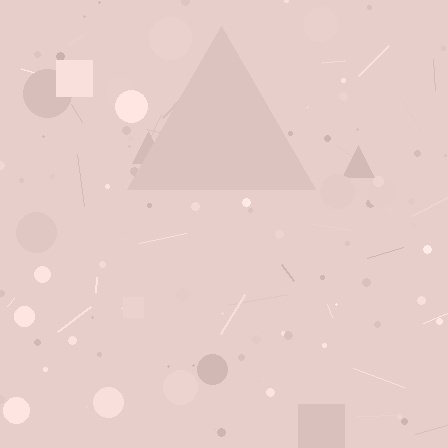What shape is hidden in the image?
A triangle is hidden in the image.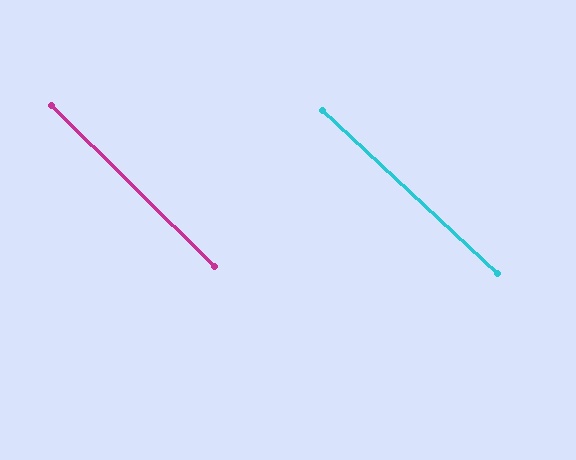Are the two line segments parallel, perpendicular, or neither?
Parallel — their directions differ by only 1.7°.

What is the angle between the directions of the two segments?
Approximately 2 degrees.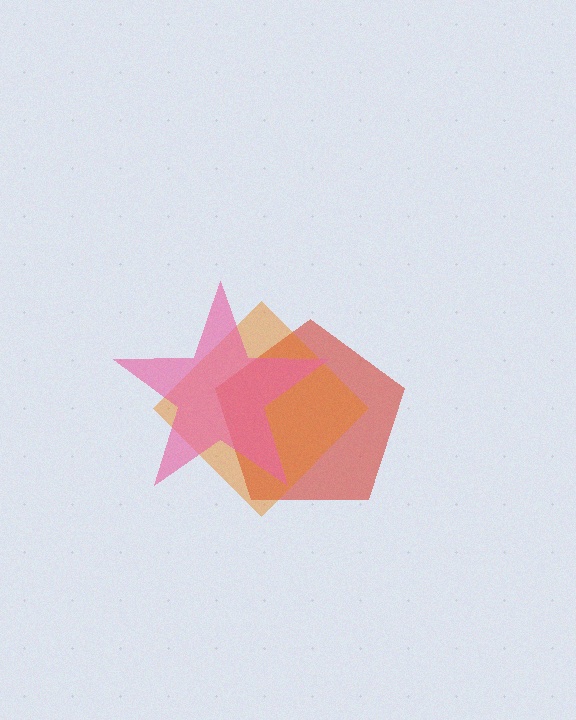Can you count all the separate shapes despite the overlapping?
Yes, there are 3 separate shapes.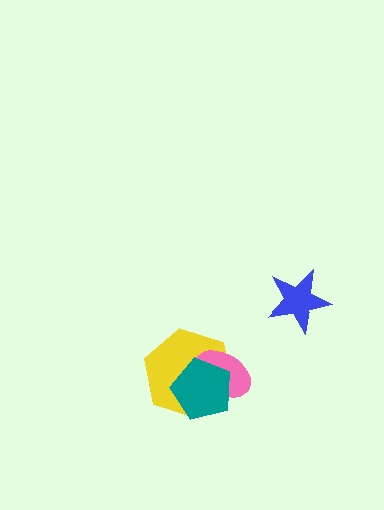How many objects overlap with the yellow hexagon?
2 objects overlap with the yellow hexagon.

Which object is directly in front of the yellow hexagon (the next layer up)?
The pink ellipse is directly in front of the yellow hexagon.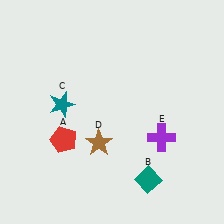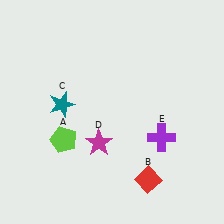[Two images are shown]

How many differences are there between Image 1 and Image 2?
There are 3 differences between the two images.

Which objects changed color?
A changed from red to lime. B changed from teal to red. D changed from brown to magenta.